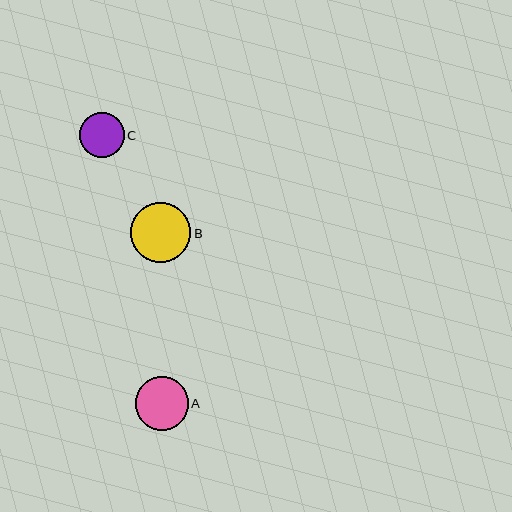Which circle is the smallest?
Circle C is the smallest with a size of approximately 44 pixels.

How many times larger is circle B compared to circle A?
Circle B is approximately 1.1 times the size of circle A.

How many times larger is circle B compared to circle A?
Circle B is approximately 1.1 times the size of circle A.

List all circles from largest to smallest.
From largest to smallest: B, A, C.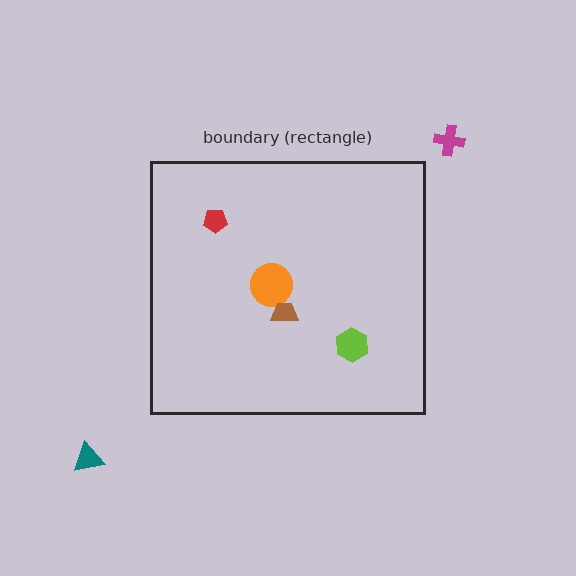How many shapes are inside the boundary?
4 inside, 2 outside.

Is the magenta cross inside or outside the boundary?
Outside.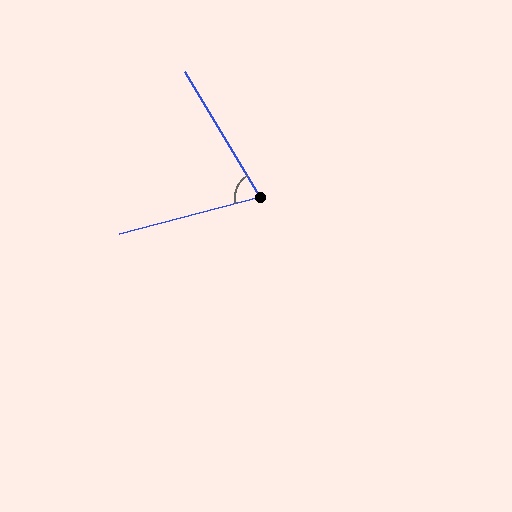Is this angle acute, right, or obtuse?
It is acute.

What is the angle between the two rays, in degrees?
Approximately 74 degrees.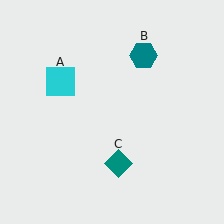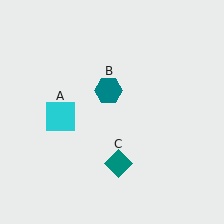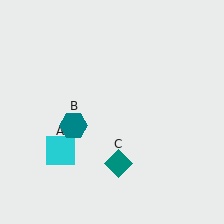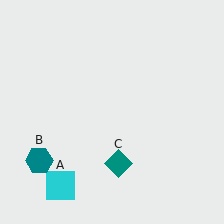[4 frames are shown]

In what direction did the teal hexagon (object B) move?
The teal hexagon (object B) moved down and to the left.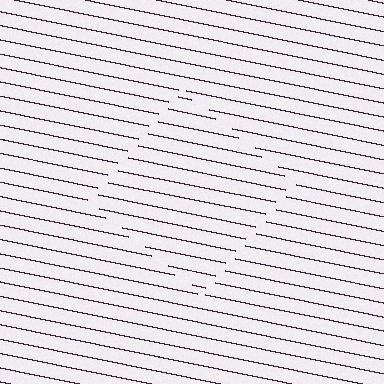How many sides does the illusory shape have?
4 sides — the line-ends trace a square.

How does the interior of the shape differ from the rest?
The interior of the shape contains the same grating, shifted by half a period — the contour is defined by the phase discontinuity where line-ends from the inner and outer gratings abut.